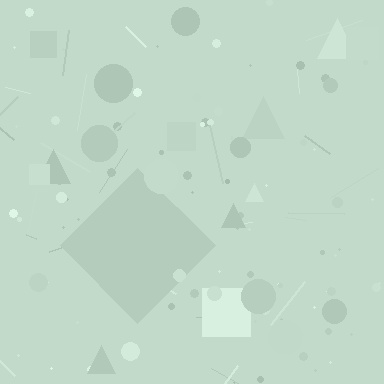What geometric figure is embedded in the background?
A diamond is embedded in the background.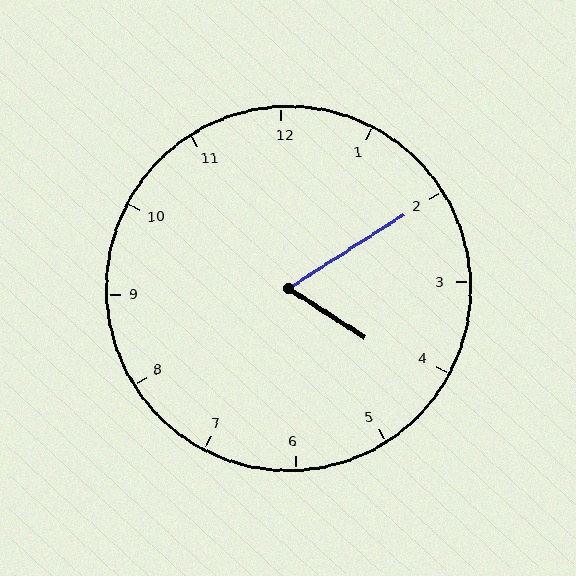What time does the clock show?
4:10.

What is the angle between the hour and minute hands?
Approximately 65 degrees.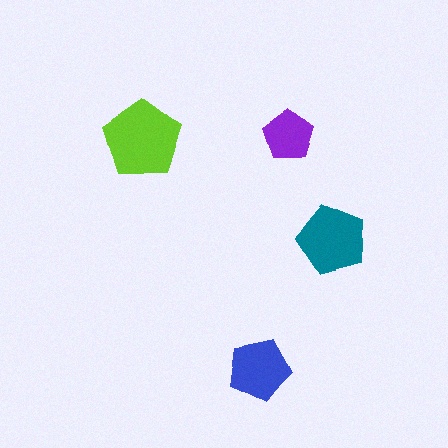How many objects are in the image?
There are 4 objects in the image.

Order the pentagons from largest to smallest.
the lime one, the teal one, the blue one, the purple one.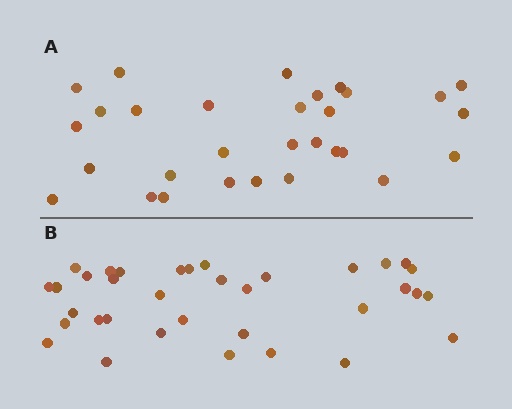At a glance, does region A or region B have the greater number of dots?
Region B (the bottom region) has more dots.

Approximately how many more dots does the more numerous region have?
Region B has about 5 more dots than region A.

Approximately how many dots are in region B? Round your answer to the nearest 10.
About 40 dots. (The exact count is 35, which rounds to 40.)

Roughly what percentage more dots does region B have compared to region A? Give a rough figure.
About 15% more.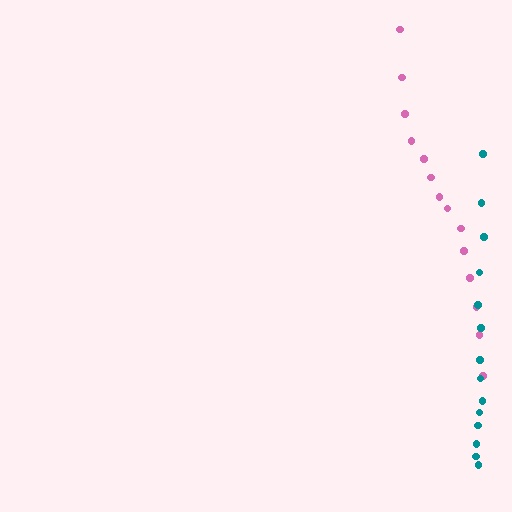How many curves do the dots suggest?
There are 2 distinct paths.